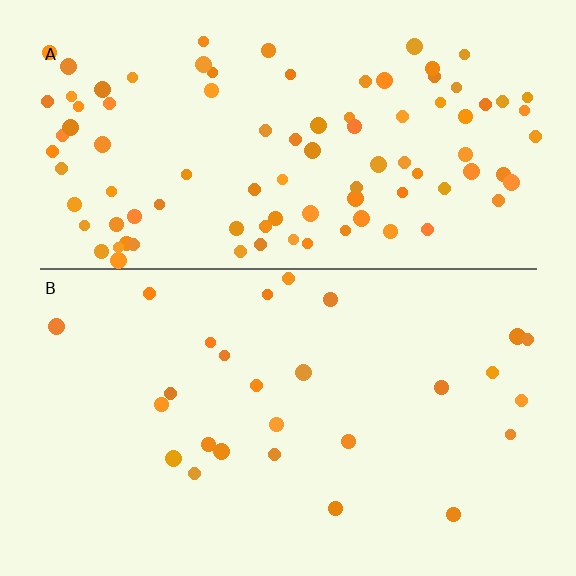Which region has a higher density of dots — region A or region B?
A (the top).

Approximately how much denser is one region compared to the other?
Approximately 3.5× — region A over region B.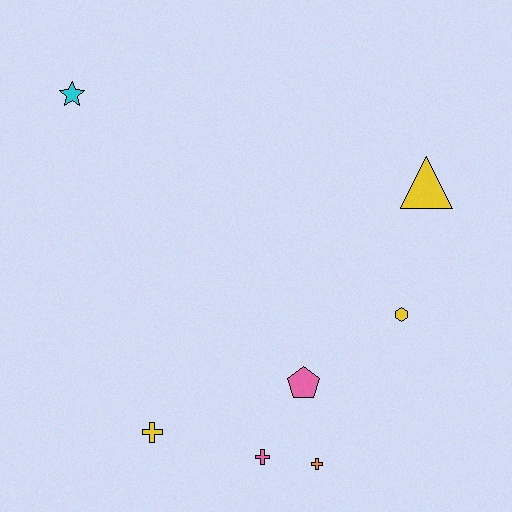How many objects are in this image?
There are 7 objects.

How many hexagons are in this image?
There is 1 hexagon.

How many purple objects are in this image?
There are no purple objects.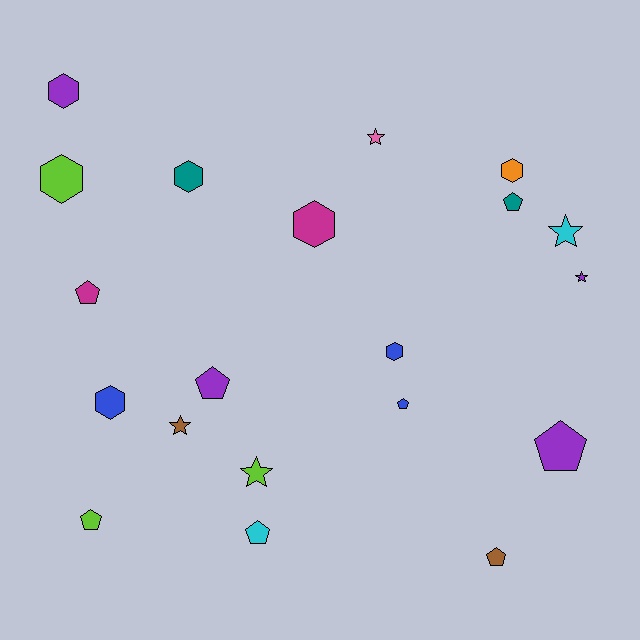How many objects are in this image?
There are 20 objects.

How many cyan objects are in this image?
There are 2 cyan objects.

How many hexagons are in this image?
There are 7 hexagons.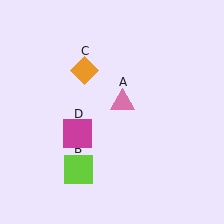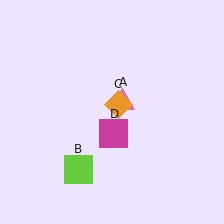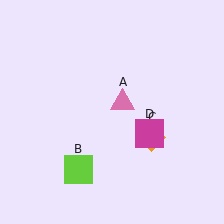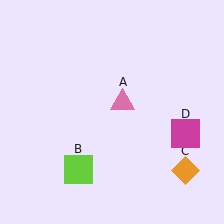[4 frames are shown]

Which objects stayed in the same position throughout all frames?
Pink triangle (object A) and lime square (object B) remained stationary.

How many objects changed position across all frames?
2 objects changed position: orange diamond (object C), magenta square (object D).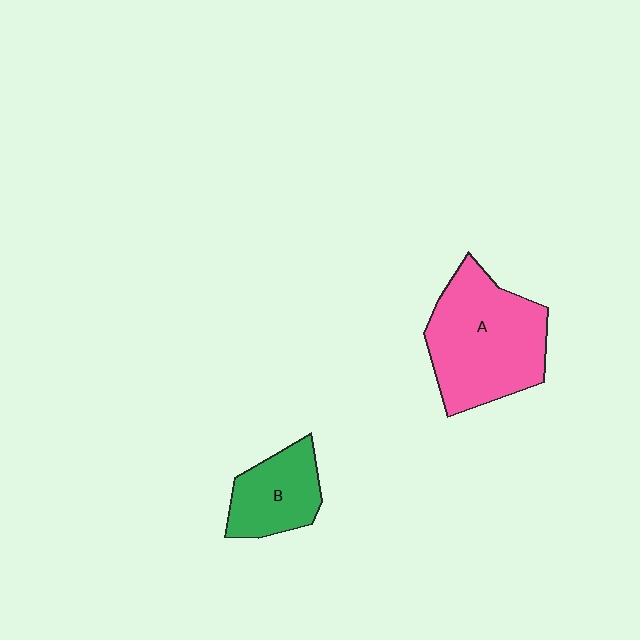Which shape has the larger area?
Shape A (pink).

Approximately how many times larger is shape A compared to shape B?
Approximately 1.9 times.